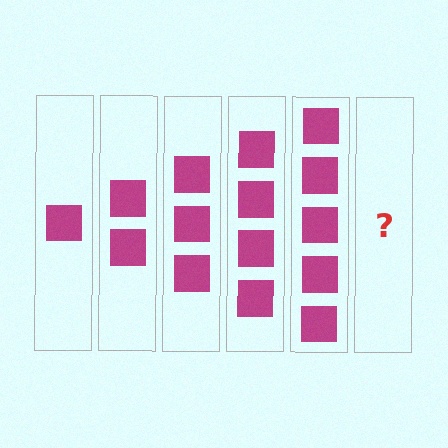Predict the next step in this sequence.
The next step is 6 squares.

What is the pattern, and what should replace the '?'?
The pattern is that each step adds one more square. The '?' should be 6 squares.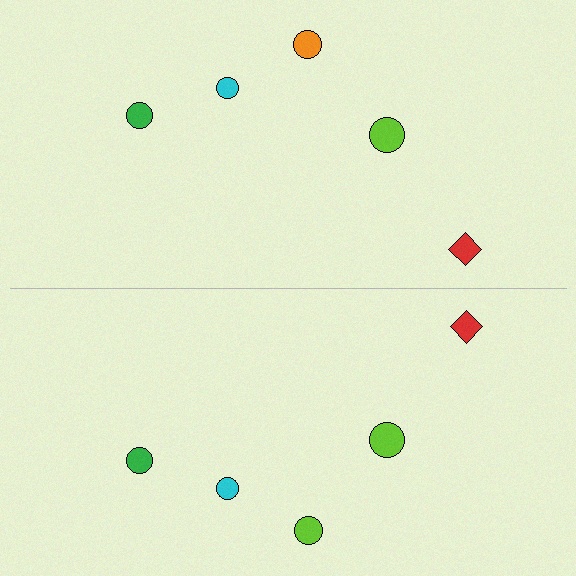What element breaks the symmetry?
The lime circle on the bottom side breaks the symmetry — its mirror counterpart is orange.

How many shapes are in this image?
There are 10 shapes in this image.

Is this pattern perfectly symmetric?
No, the pattern is not perfectly symmetric. The lime circle on the bottom side breaks the symmetry — its mirror counterpart is orange.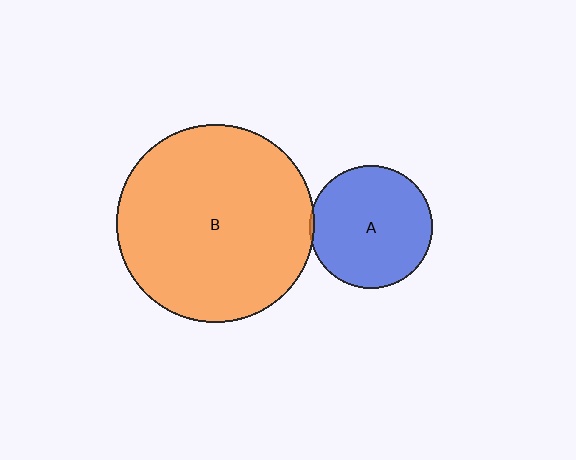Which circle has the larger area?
Circle B (orange).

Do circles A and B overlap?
Yes.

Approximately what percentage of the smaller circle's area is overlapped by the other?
Approximately 5%.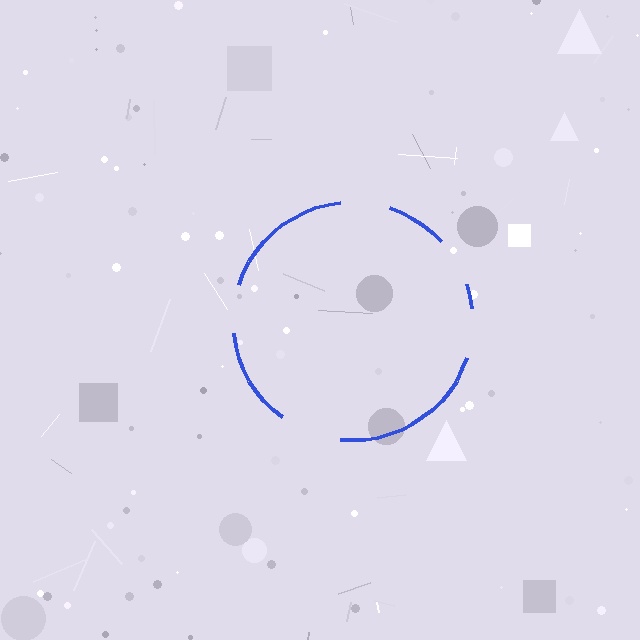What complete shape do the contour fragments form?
The contour fragments form a circle.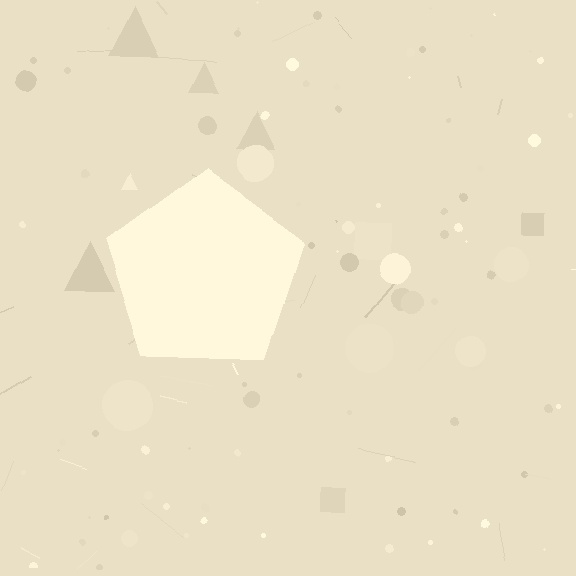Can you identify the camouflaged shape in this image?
The camouflaged shape is a pentagon.